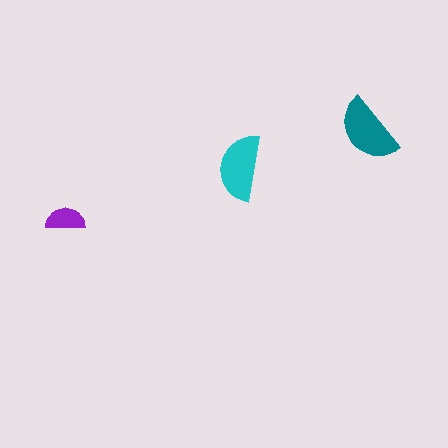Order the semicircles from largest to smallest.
the teal one, the cyan one, the purple one.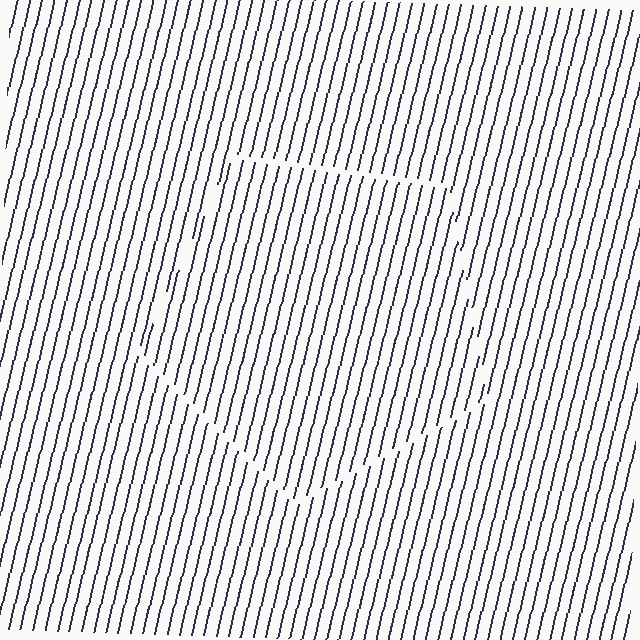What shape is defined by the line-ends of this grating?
An illusory pentagon. The interior of the shape contains the same grating, shifted by half a period — the contour is defined by the phase discontinuity where line-ends from the inner and outer gratings abut.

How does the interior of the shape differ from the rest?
The interior of the shape contains the same grating, shifted by half a period — the contour is defined by the phase discontinuity where line-ends from the inner and outer gratings abut.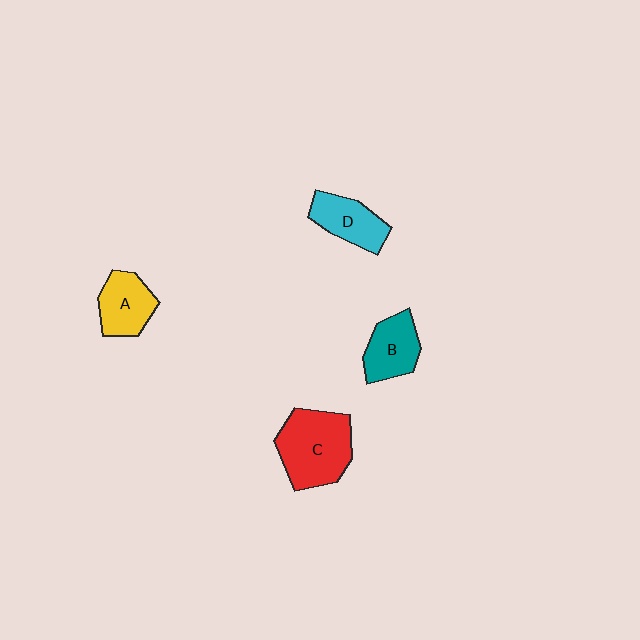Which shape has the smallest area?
Shape B (teal).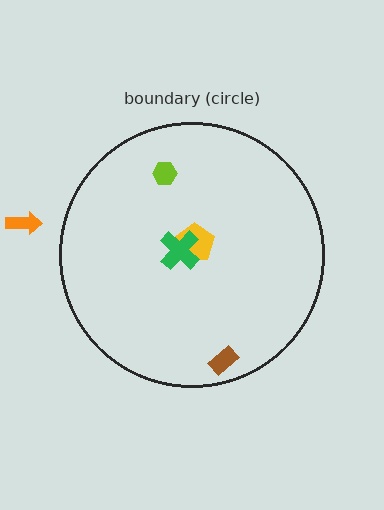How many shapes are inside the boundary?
4 inside, 1 outside.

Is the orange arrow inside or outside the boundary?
Outside.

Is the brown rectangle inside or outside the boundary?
Inside.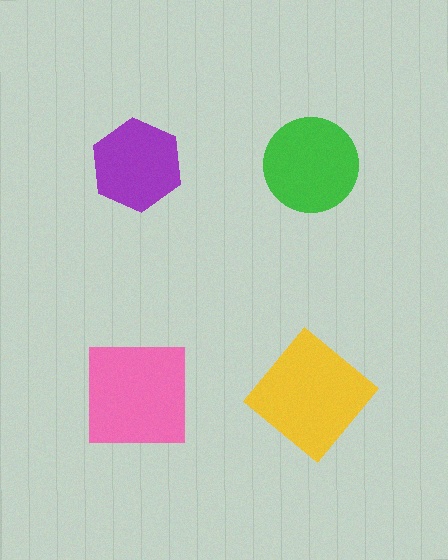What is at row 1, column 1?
A purple hexagon.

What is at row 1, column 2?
A green circle.